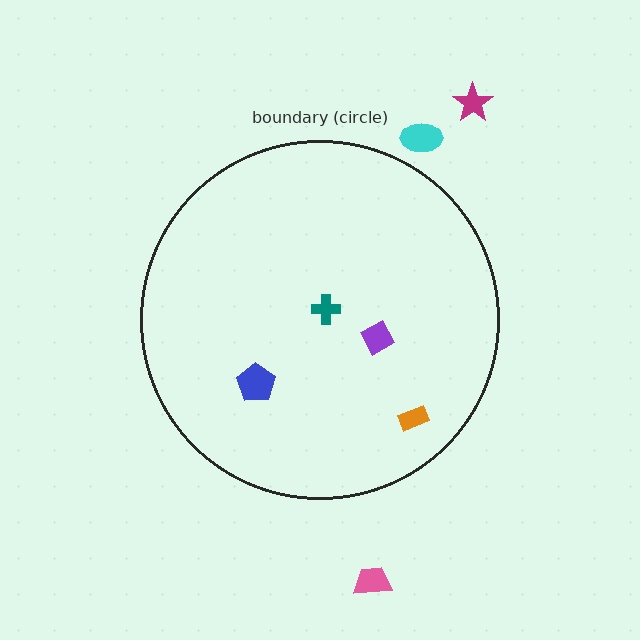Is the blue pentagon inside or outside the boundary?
Inside.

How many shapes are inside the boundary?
4 inside, 3 outside.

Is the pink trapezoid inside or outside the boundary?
Outside.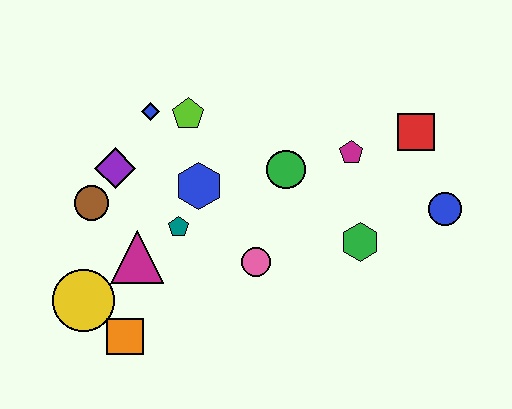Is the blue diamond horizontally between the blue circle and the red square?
No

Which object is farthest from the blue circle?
The yellow circle is farthest from the blue circle.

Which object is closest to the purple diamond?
The brown circle is closest to the purple diamond.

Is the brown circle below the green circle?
Yes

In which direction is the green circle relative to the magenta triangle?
The green circle is to the right of the magenta triangle.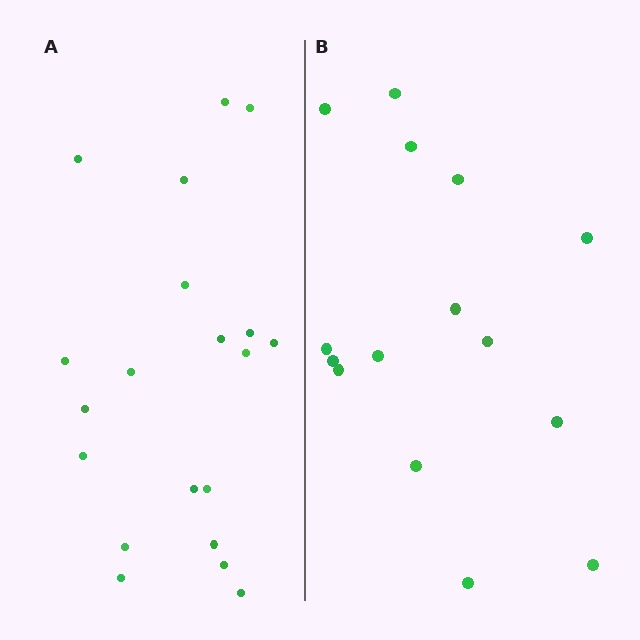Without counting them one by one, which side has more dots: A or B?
Region A (the left region) has more dots.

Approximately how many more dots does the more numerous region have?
Region A has about 5 more dots than region B.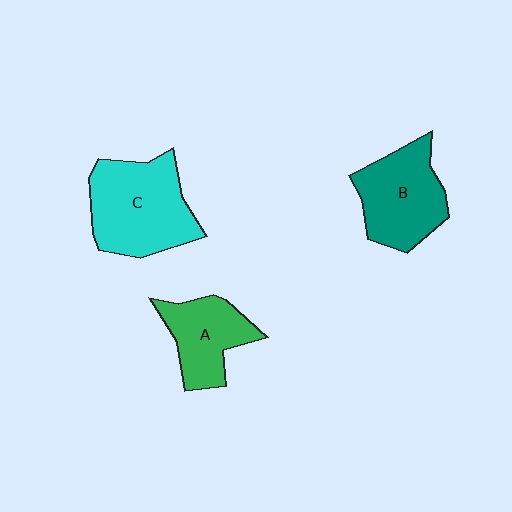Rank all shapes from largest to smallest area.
From largest to smallest: C (cyan), B (teal), A (green).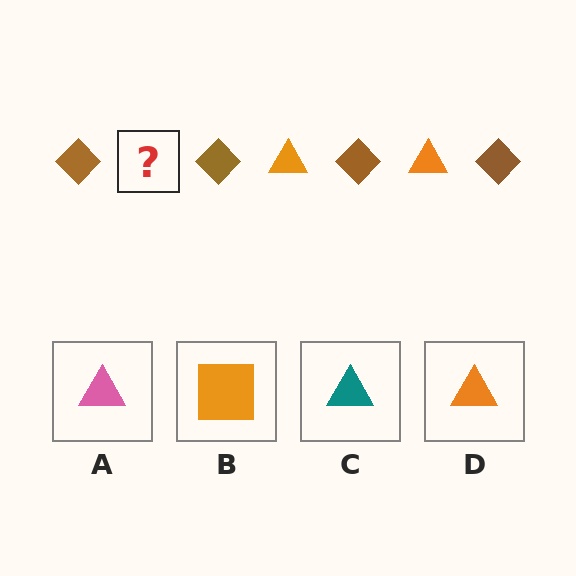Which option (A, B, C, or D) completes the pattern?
D.